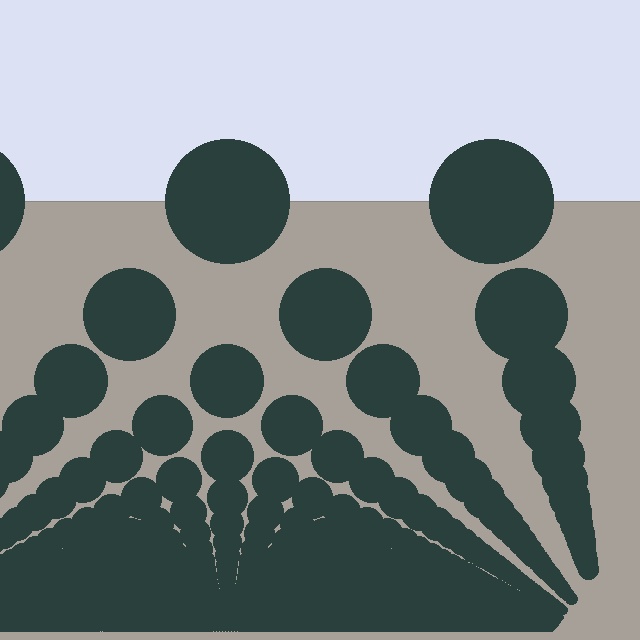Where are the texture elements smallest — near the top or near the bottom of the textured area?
Near the bottom.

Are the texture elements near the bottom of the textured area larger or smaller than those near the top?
Smaller. The gradient is inverted — elements near the bottom are smaller and denser.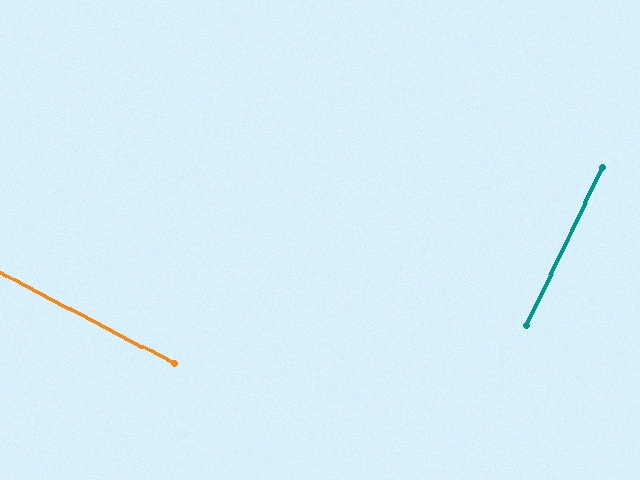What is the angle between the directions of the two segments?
Approximately 88 degrees.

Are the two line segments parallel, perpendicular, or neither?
Perpendicular — they meet at approximately 88°.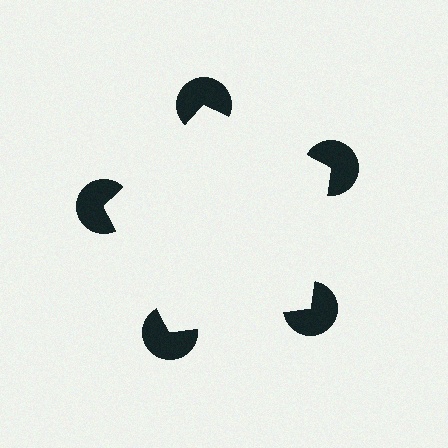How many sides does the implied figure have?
5 sides.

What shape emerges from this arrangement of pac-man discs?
An illusory pentagon — its edges are inferred from the aligned wedge cuts in the pac-man discs, not physically drawn.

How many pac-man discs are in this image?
There are 5 — one at each vertex of the illusory pentagon.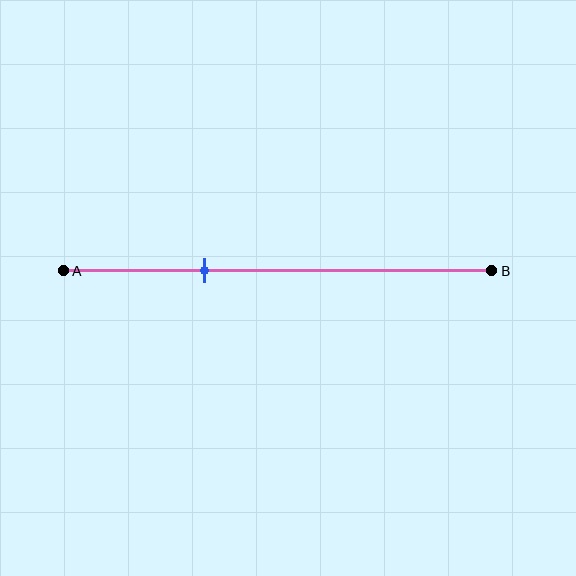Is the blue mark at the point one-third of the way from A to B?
Yes, the mark is approximately at the one-third point.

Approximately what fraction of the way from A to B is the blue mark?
The blue mark is approximately 35% of the way from A to B.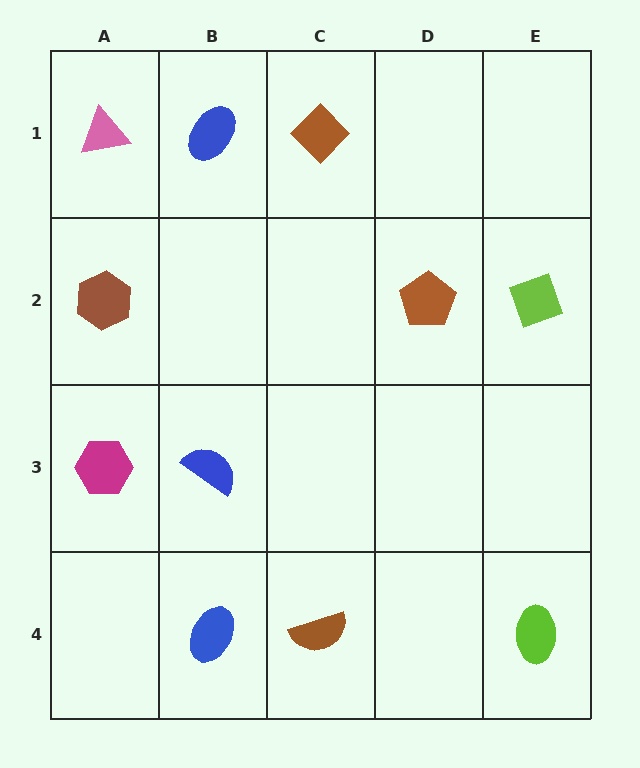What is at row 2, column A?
A brown hexagon.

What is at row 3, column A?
A magenta hexagon.